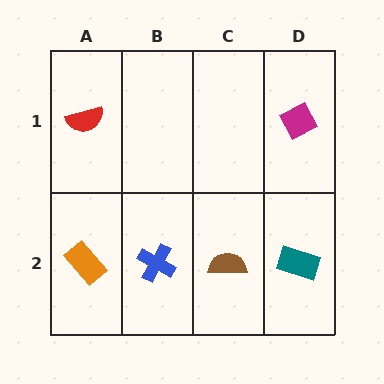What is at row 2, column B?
A blue cross.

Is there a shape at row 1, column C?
No, that cell is empty.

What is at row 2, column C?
A brown semicircle.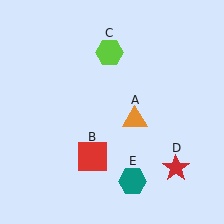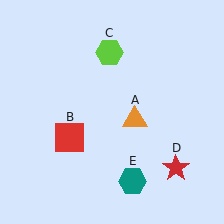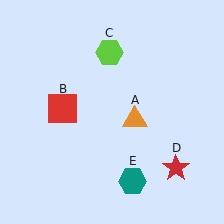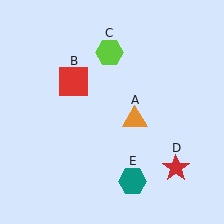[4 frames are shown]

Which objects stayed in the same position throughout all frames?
Orange triangle (object A) and lime hexagon (object C) and red star (object D) and teal hexagon (object E) remained stationary.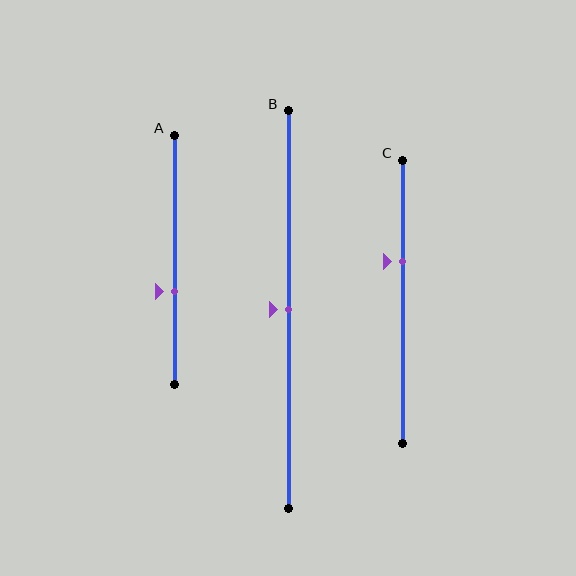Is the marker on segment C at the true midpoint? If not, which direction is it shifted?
No, the marker on segment C is shifted upward by about 14% of the segment length.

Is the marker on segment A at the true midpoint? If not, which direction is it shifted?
No, the marker on segment A is shifted downward by about 13% of the segment length.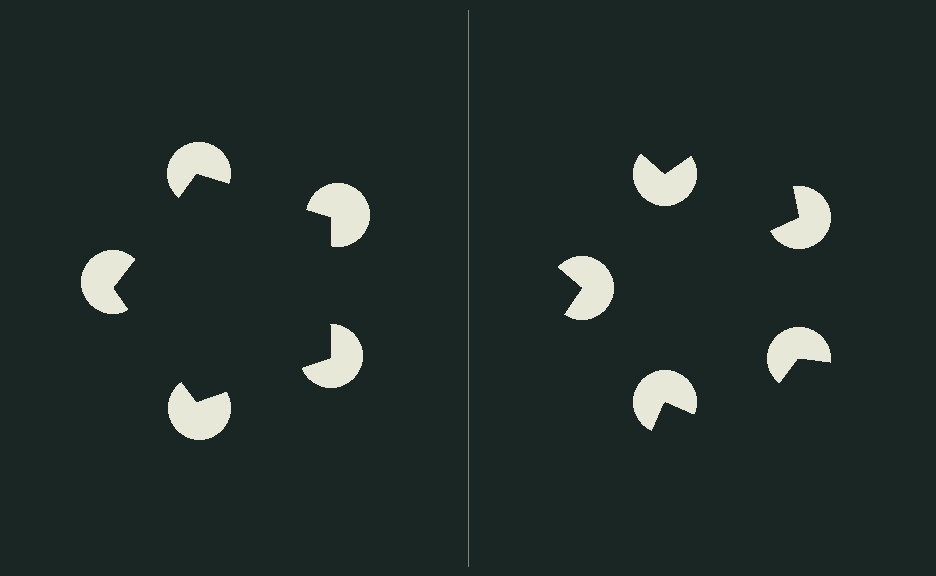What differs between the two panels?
The pac-man discs are positioned identically on both sides; only the wedge orientations differ. On the left they align to a pentagon; on the right they are misaligned.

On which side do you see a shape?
An illusory pentagon appears on the left side. On the right side the wedge cuts are rotated, so no coherent shape forms.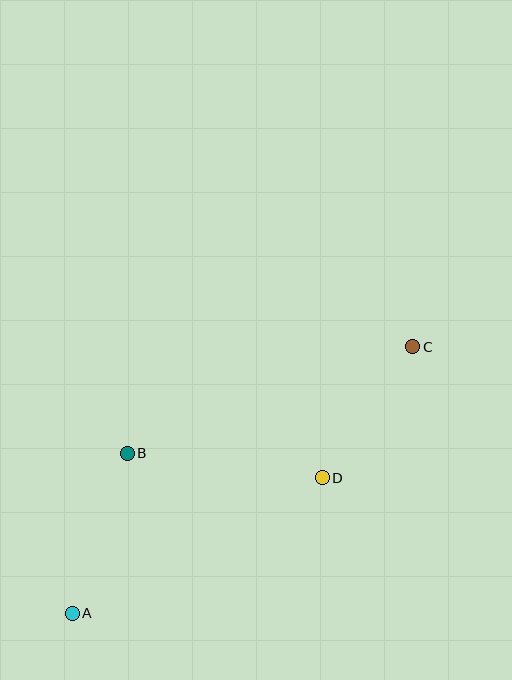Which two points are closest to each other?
Points C and D are closest to each other.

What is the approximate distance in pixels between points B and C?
The distance between B and C is approximately 305 pixels.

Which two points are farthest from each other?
Points A and C are farthest from each other.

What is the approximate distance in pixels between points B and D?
The distance between B and D is approximately 197 pixels.